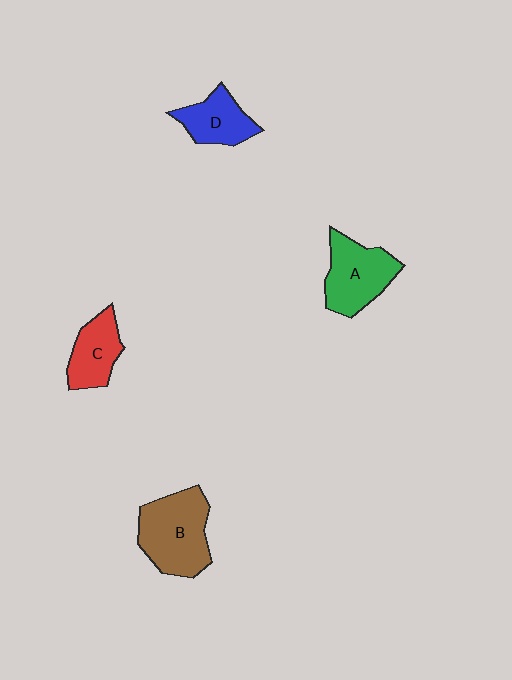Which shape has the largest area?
Shape B (brown).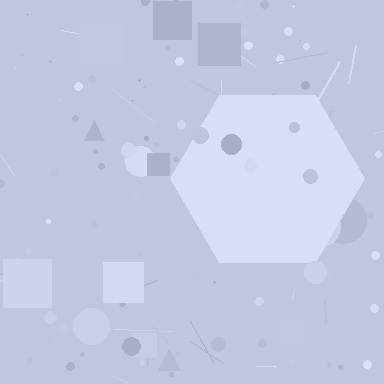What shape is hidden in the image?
A hexagon is hidden in the image.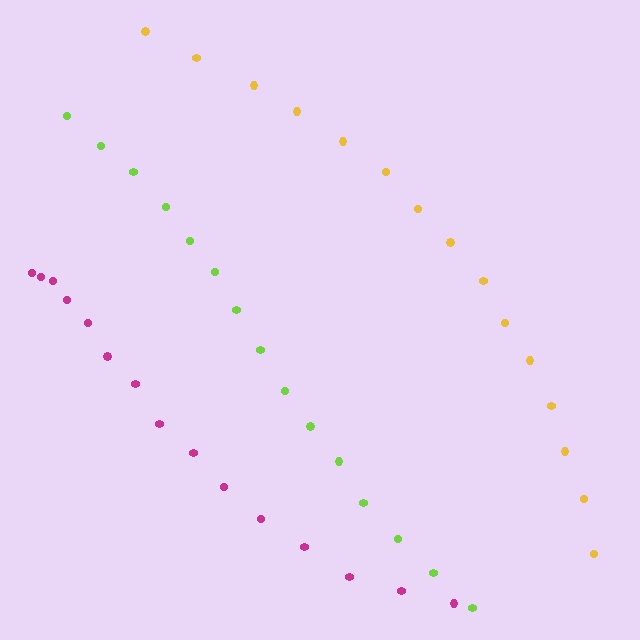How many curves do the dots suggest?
There are 3 distinct paths.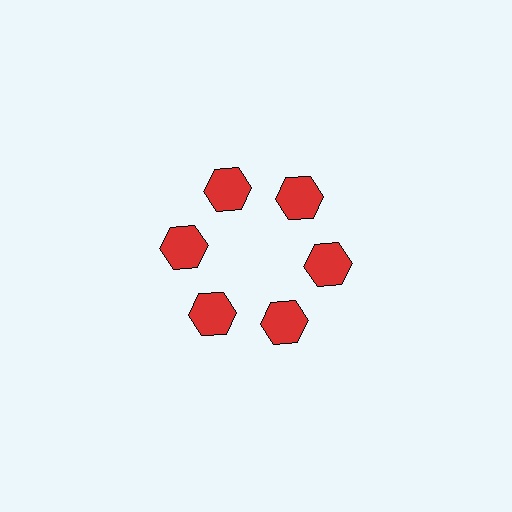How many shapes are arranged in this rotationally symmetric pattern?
There are 6 shapes, arranged in 6 groups of 1.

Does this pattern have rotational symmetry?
Yes, this pattern has 6-fold rotational symmetry. It looks the same after rotating 60 degrees around the center.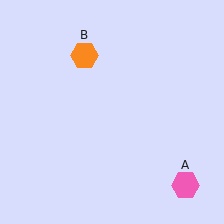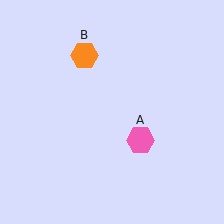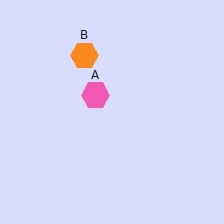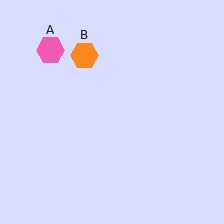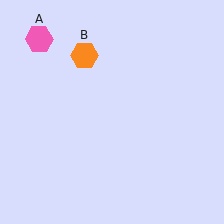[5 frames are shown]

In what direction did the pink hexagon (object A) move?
The pink hexagon (object A) moved up and to the left.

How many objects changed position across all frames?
1 object changed position: pink hexagon (object A).